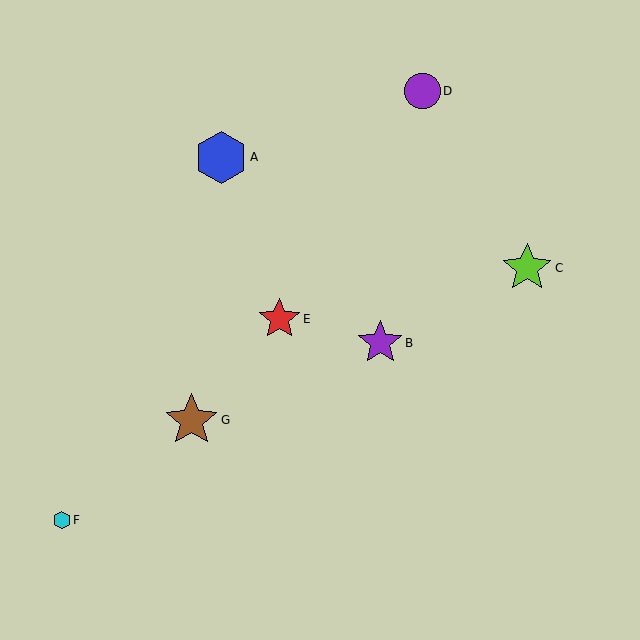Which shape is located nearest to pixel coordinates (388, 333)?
The purple star (labeled B) at (380, 343) is nearest to that location.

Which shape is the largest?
The brown star (labeled G) is the largest.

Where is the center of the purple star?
The center of the purple star is at (380, 343).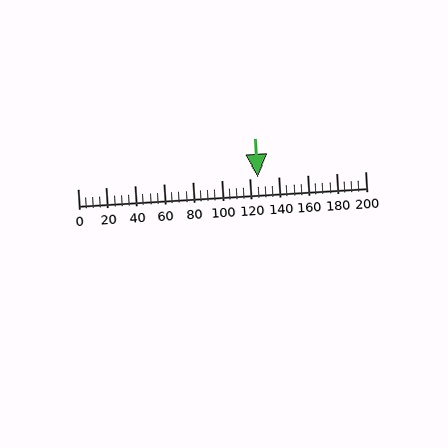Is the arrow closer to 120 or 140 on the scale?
The arrow is closer to 120.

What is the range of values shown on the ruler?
The ruler shows values from 0 to 200.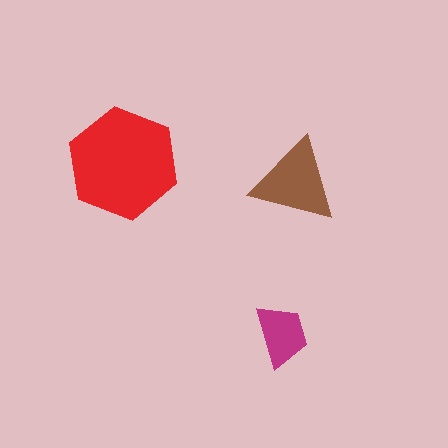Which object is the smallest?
The magenta trapezoid.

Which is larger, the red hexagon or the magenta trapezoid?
The red hexagon.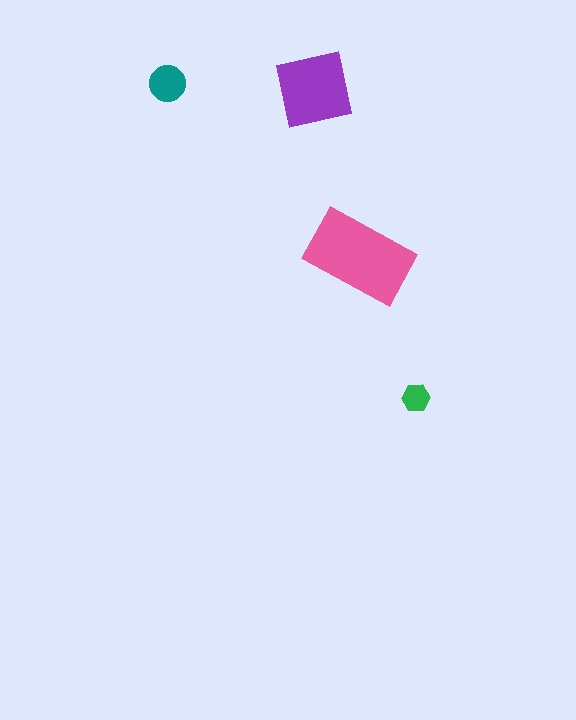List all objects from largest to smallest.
The pink rectangle, the purple square, the teal circle, the green hexagon.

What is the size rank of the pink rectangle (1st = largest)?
1st.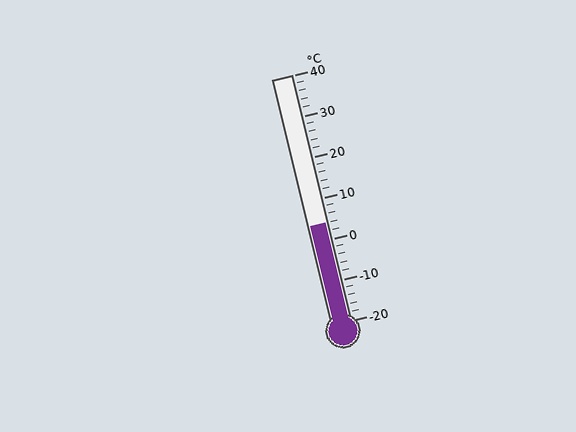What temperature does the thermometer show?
The thermometer shows approximately 4°C.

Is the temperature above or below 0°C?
The temperature is above 0°C.